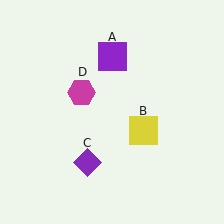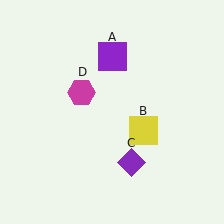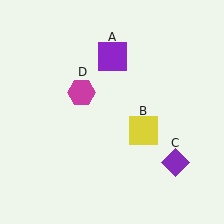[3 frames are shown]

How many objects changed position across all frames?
1 object changed position: purple diamond (object C).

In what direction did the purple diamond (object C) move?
The purple diamond (object C) moved right.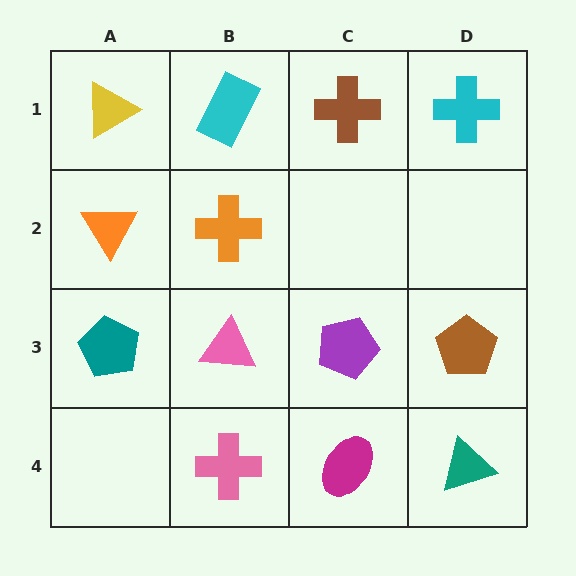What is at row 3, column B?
A pink triangle.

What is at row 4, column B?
A pink cross.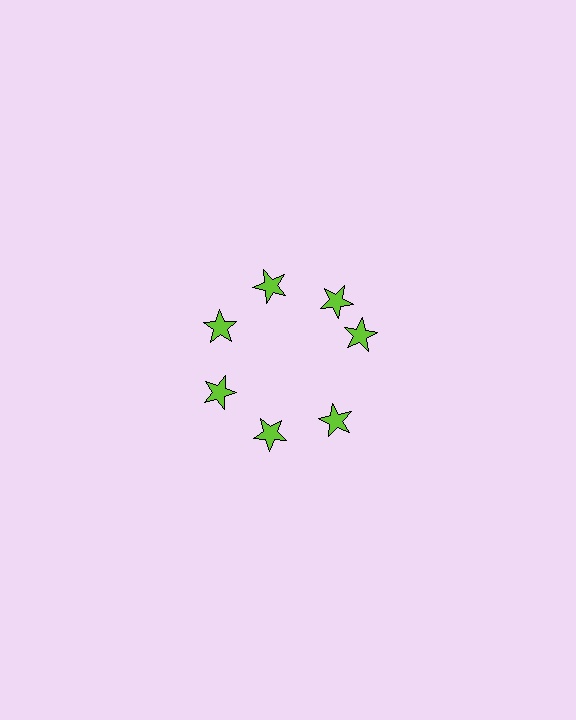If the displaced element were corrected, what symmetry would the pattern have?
It would have 7-fold rotational symmetry — the pattern would map onto itself every 51 degrees.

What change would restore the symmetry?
The symmetry would be restored by rotating it back into even spacing with its neighbors so that all 7 stars sit at equal angles and equal distance from the center.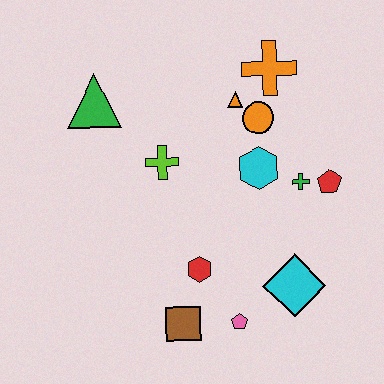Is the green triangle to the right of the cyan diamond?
No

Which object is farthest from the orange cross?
The brown square is farthest from the orange cross.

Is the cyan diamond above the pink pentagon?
Yes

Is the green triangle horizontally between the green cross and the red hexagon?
No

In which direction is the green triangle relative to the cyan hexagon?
The green triangle is to the left of the cyan hexagon.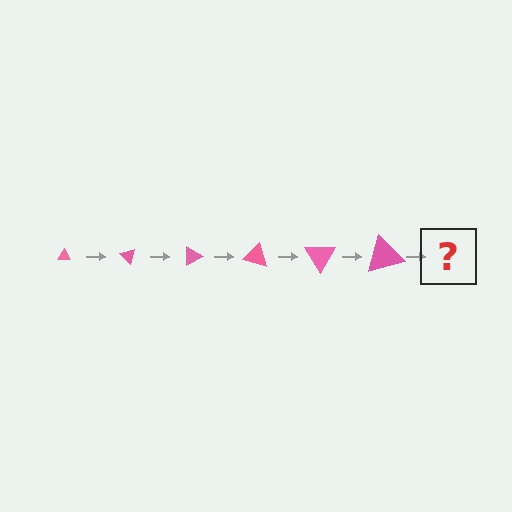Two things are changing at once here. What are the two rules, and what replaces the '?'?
The two rules are that the triangle grows larger each step and it rotates 45 degrees each step. The '?' should be a triangle, larger than the previous one and rotated 270 degrees from the start.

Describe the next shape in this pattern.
It should be a triangle, larger than the previous one and rotated 270 degrees from the start.